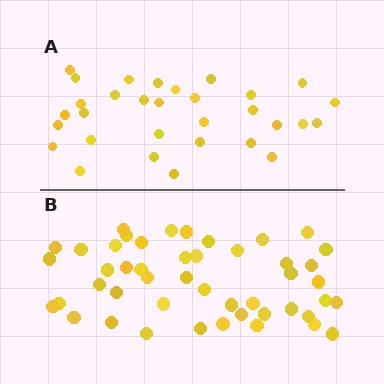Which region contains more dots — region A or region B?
Region B (the bottom region) has more dots.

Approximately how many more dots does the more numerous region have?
Region B has approximately 15 more dots than region A.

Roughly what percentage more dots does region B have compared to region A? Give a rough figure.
About 50% more.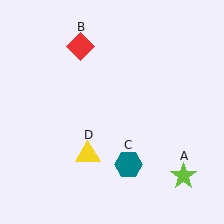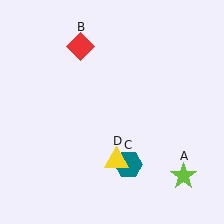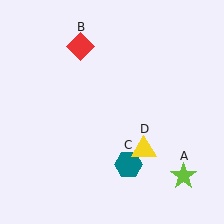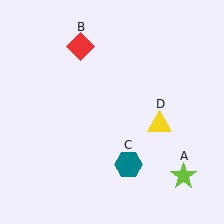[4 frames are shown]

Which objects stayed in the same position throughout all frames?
Lime star (object A) and red diamond (object B) and teal hexagon (object C) remained stationary.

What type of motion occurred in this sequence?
The yellow triangle (object D) rotated counterclockwise around the center of the scene.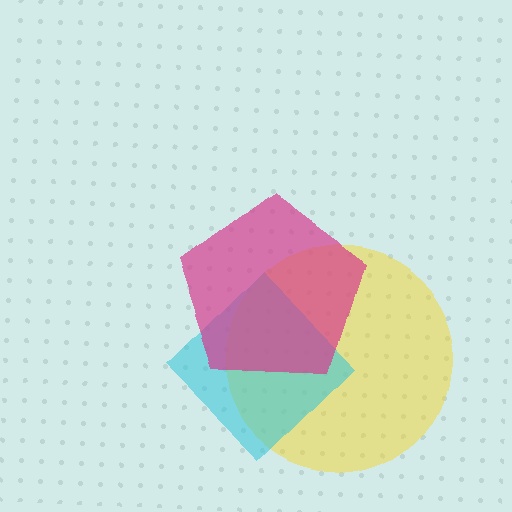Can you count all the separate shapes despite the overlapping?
Yes, there are 3 separate shapes.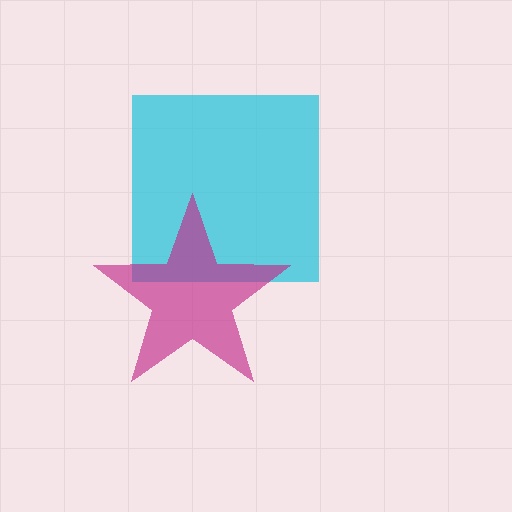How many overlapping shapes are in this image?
There are 2 overlapping shapes in the image.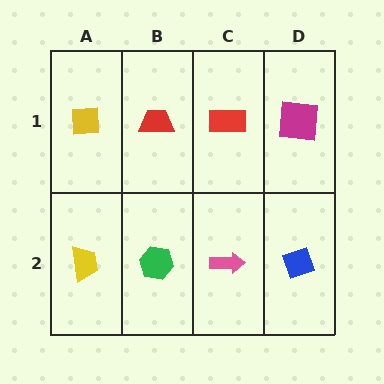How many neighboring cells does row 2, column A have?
2.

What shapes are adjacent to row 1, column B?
A green hexagon (row 2, column B), a yellow square (row 1, column A), a red rectangle (row 1, column C).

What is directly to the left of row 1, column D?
A red rectangle.